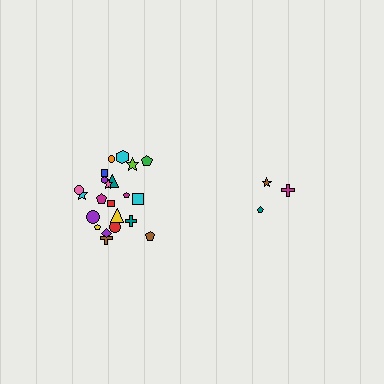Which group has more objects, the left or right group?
The left group.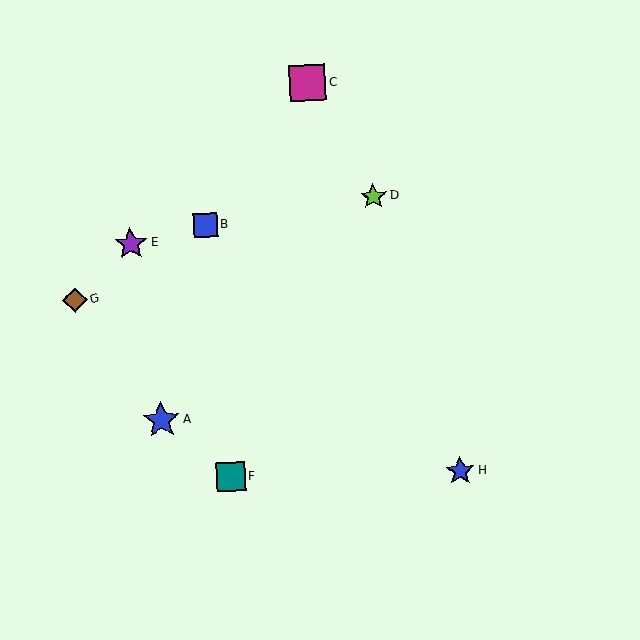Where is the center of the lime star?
The center of the lime star is at (373, 196).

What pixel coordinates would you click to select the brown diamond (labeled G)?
Click at (75, 300) to select the brown diamond G.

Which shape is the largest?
The blue star (labeled A) is the largest.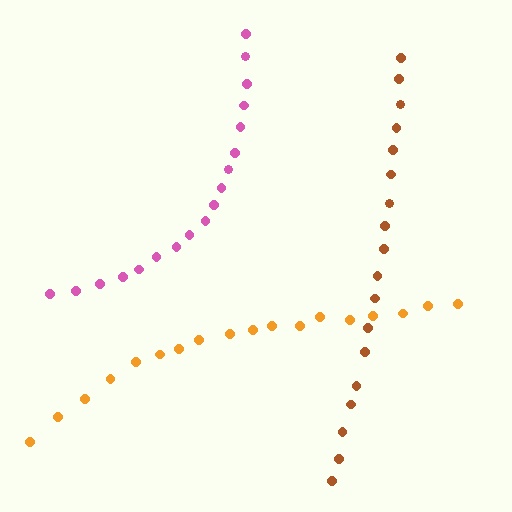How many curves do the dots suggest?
There are 3 distinct paths.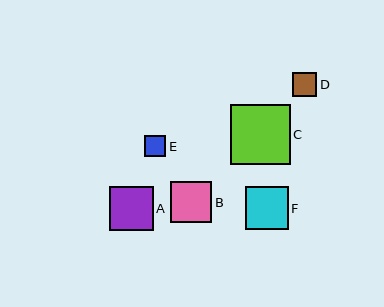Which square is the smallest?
Square E is the smallest with a size of approximately 21 pixels.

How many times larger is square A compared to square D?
Square A is approximately 1.8 times the size of square D.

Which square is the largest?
Square C is the largest with a size of approximately 60 pixels.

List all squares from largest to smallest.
From largest to smallest: C, A, F, B, D, E.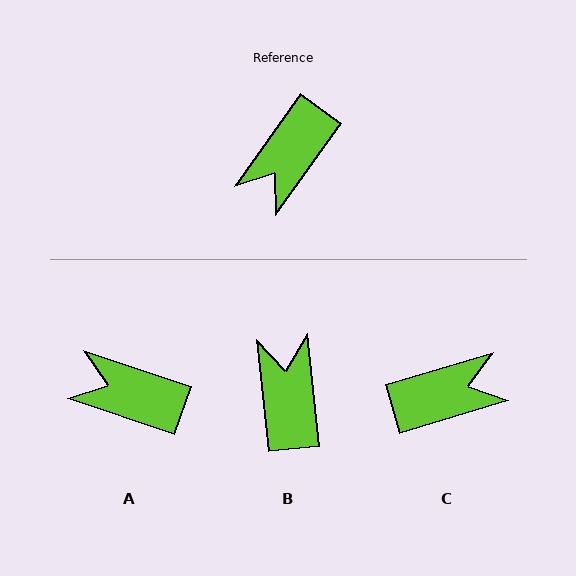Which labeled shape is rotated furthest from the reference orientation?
C, about 142 degrees away.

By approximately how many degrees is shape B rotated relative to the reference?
Approximately 139 degrees clockwise.